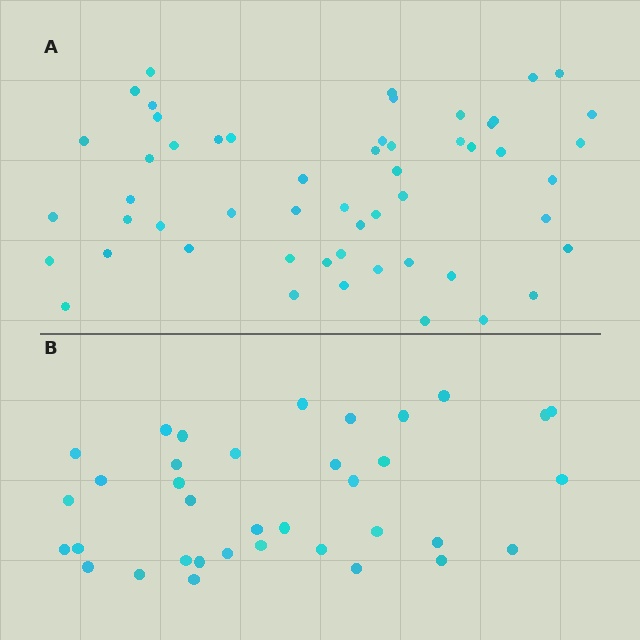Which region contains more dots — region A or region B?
Region A (the top region) has more dots.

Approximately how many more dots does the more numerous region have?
Region A has approximately 20 more dots than region B.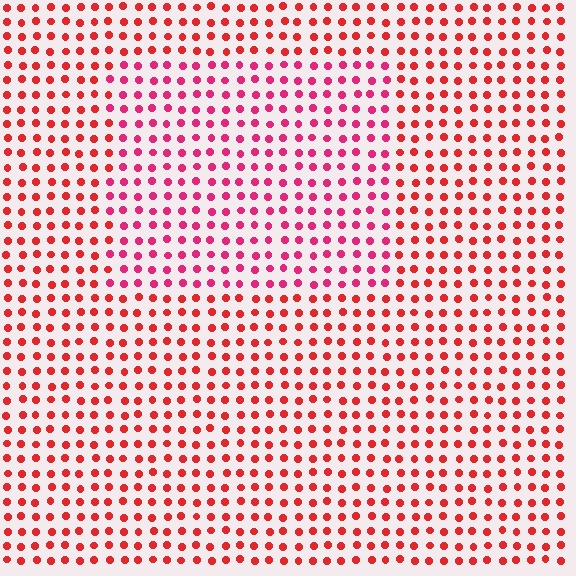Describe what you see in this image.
The image is filled with small red elements in a uniform arrangement. A rectangle-shaped region is visible where the elements are tinted to a slightly different hue, forming a subtle color boundary.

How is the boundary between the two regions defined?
The boundary is defined purely by a slight shift in hue (about 26 degrees). Spacing, size, and orientation are identical on both sides.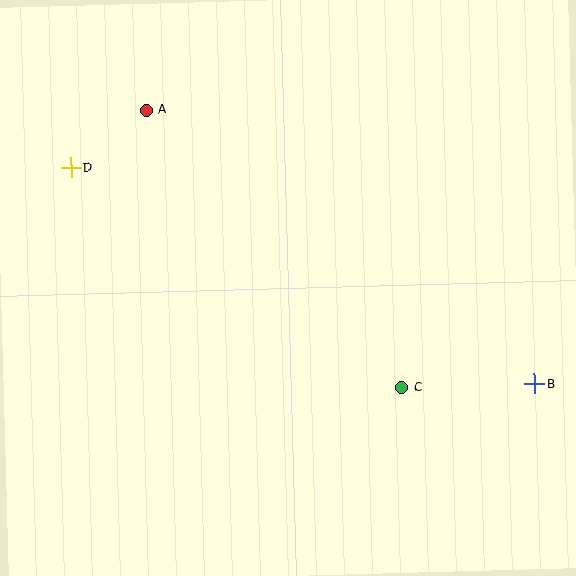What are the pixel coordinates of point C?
Point C is at (401, 388).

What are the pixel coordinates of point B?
Point B is at (534, 384).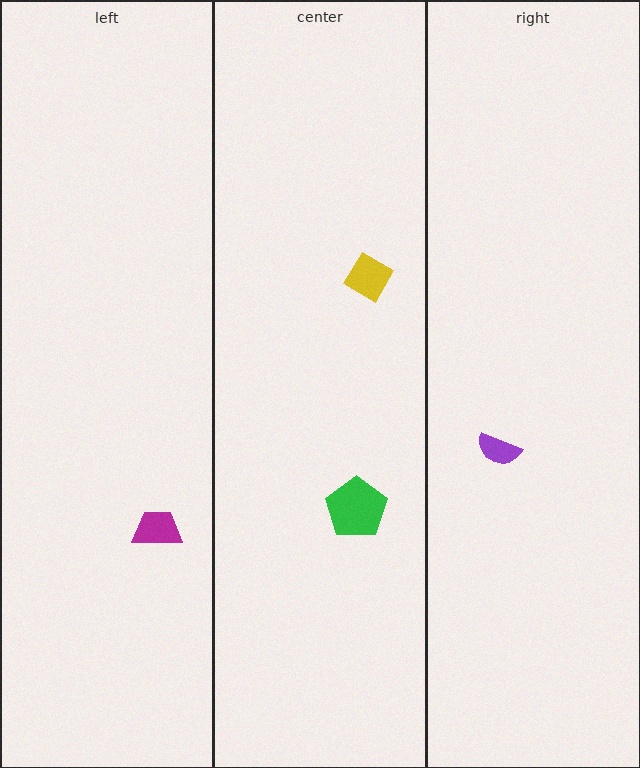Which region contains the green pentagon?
The center region.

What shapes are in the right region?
The purple semicircle.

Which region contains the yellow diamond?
The center region.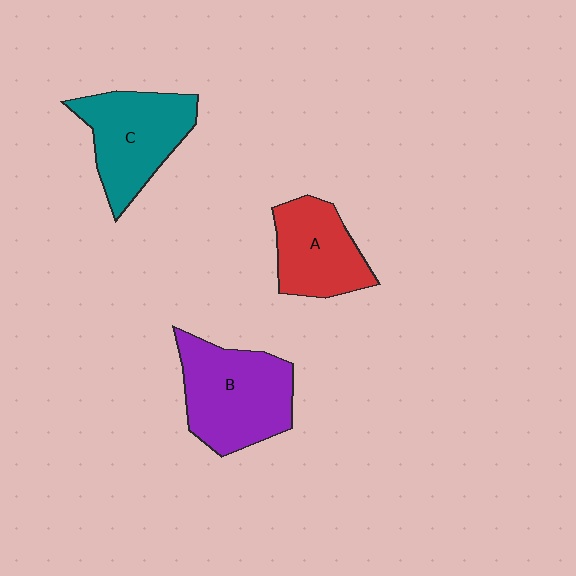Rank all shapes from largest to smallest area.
From largest to smallest: B (purple), C (teal), A (red).